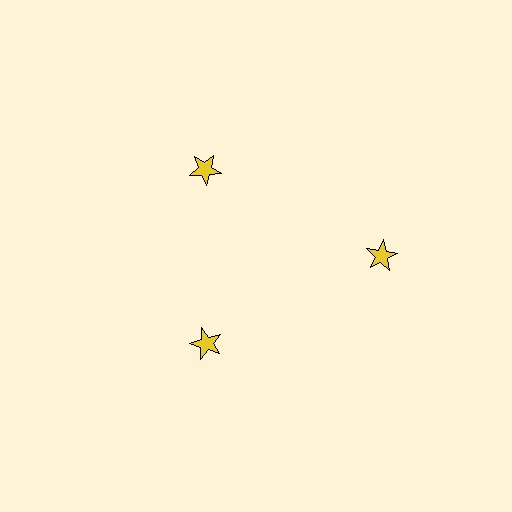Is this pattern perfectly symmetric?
No. The 3 yellow stars are arranged in a ring, but one element near the 3 o'clock position is pushed outward from the center, breaking the 3-fold rotational symmetry.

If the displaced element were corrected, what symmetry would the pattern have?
It would have 3-fold rotational symmetry — the pattern would map onto itself every 120 degrees.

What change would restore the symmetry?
The symmetry would be restored by moving it inward, back onto the ring so that all 3 stars sit at equal angles and equal distance from the center.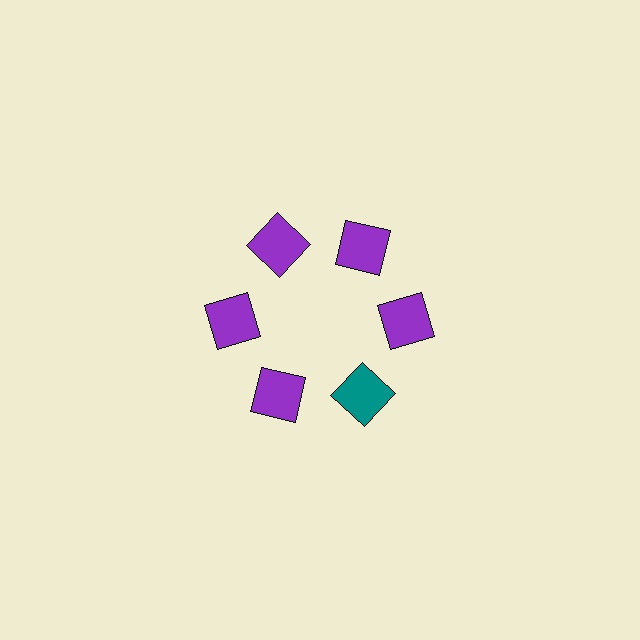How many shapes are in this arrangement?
There are 6 shapes arranged in a ring pattern.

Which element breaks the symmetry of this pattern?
The teal square at roughly the 5 o'clock position breaks the symmetry. All other shapes are purple squares.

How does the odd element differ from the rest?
It has a different color: teal instead of purple.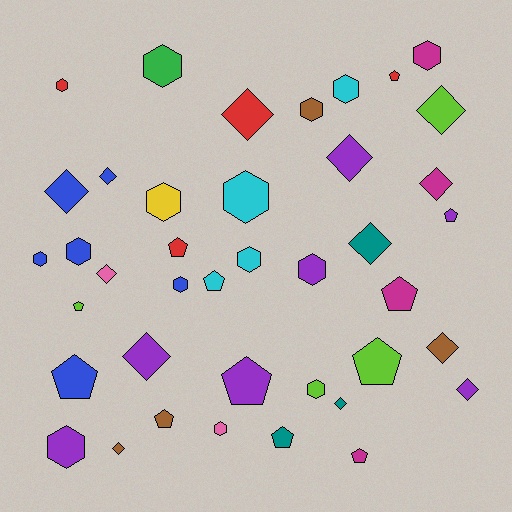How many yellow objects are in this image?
There is 1 yellow object.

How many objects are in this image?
There are 40 objects.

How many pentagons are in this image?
There are 12 pentagons.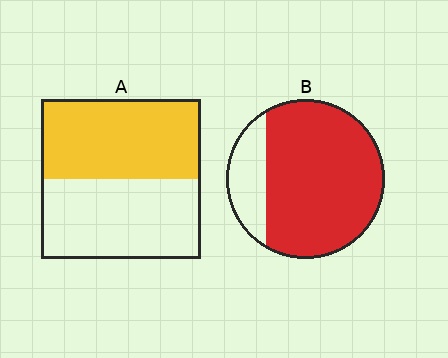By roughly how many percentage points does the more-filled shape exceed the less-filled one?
By roughly 30 percentage points (B over A).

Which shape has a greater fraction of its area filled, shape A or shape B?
Shape B.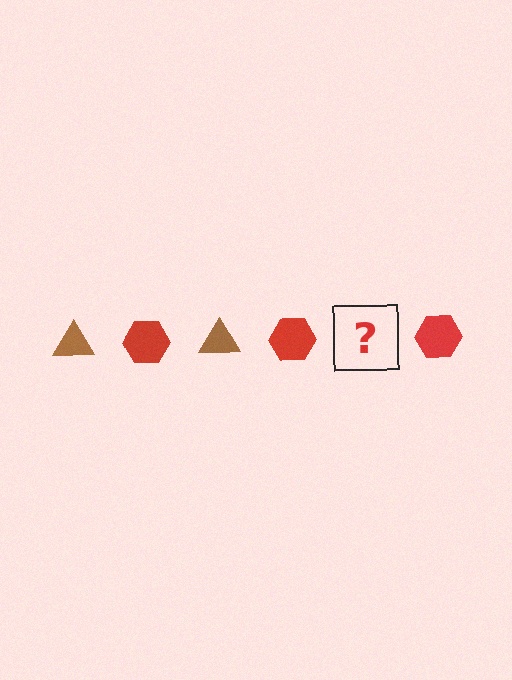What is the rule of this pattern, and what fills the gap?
The rule is that the pattern alternates between brown triangle and red hexagon. The gap should be filled with a brown triangle.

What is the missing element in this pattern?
The missing element is a brown triangle.